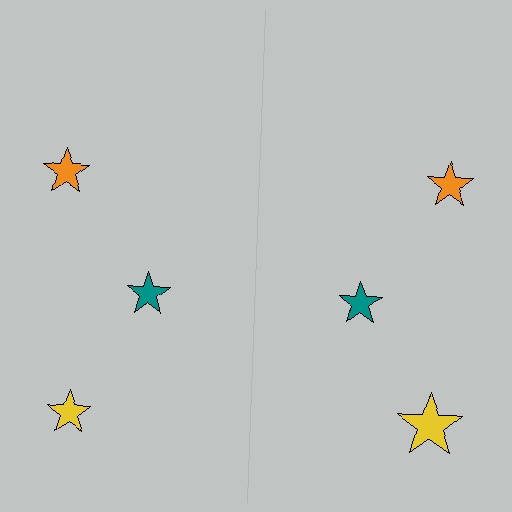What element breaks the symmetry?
The yellow star on the right side has a different size than its mirror counterpart.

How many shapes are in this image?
There are 6 shapes in this image.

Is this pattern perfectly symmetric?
No, the pattern is not perfectly symmetric. The yellow star on the right side has a different size than its mirror counterpart.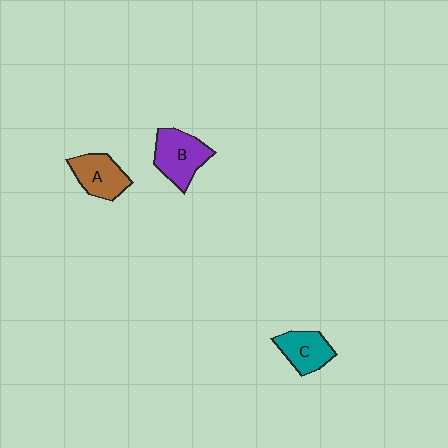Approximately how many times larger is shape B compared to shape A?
Approximately 1.2 times.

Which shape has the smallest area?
Shape C (teal).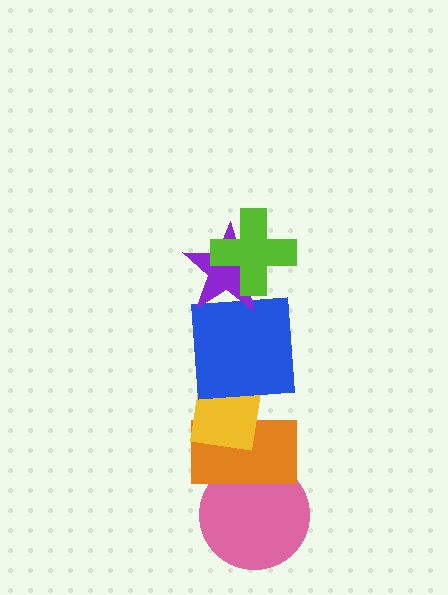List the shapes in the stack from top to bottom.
From top to bottom: the lime cross, the purple star, the blue square, the yellow rectangle, the orange rectangle, the pink circle.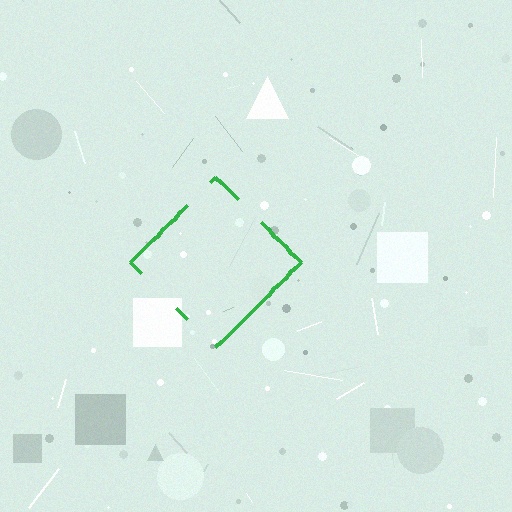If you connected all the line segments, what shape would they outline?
They would outline a diamond.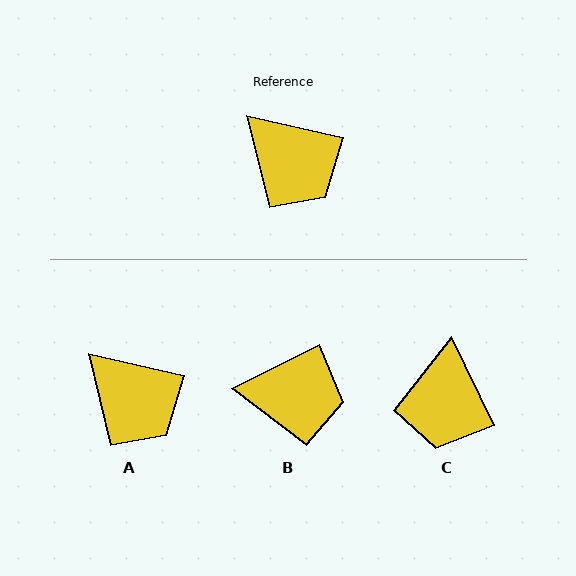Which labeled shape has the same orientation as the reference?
A.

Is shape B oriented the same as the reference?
No, it is off by about 39 degrees.